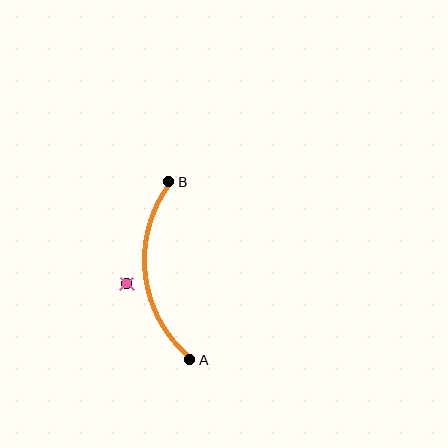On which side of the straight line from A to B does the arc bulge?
The arc bulges to the left of the straight line connecting A and B.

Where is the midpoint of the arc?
The arc midpoint is the point on the curve farthest from the straight line joining A and B. It sits to the left of that line.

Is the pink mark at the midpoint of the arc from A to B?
No — the pink mark does not lie on the arc at all. It sits slightly outside the curve.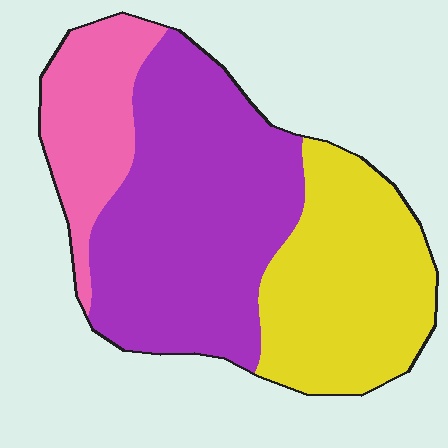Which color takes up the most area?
Purple, at roughly 50%.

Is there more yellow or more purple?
Purple.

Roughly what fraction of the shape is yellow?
Yellow covers around 35% of the shape.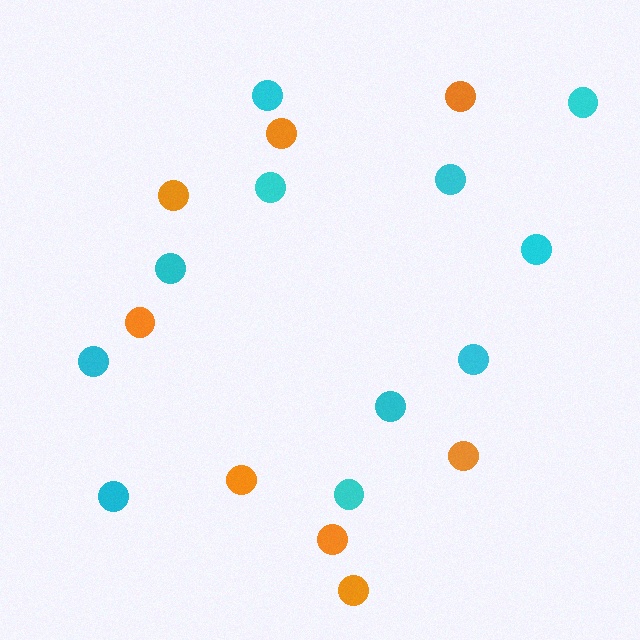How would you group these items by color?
There are 2 groups: one group of cyan circles (11) and one group of orange circles (8).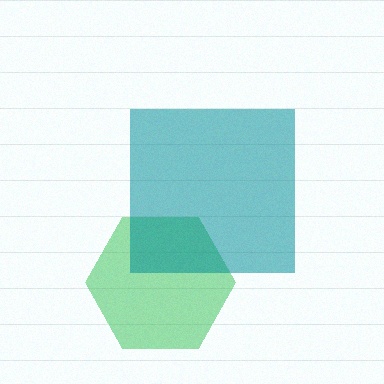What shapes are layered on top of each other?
The layered shapes are: a green hexagon, a teal square.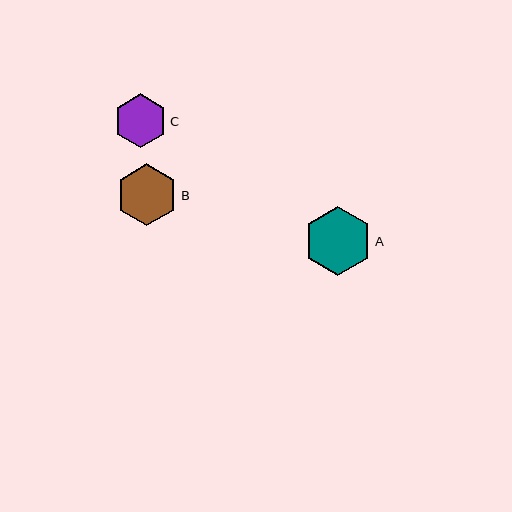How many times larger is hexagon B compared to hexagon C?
Hexagon B is approximately 1.1 times the size of hexagon C.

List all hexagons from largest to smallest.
From largest to smallest: A, B, C.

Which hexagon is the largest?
Hexagon A is the largest with a size of approximately 69 pixels.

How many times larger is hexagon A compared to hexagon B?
Hexagon A is approximately 1.1 times the size of hexagon B.